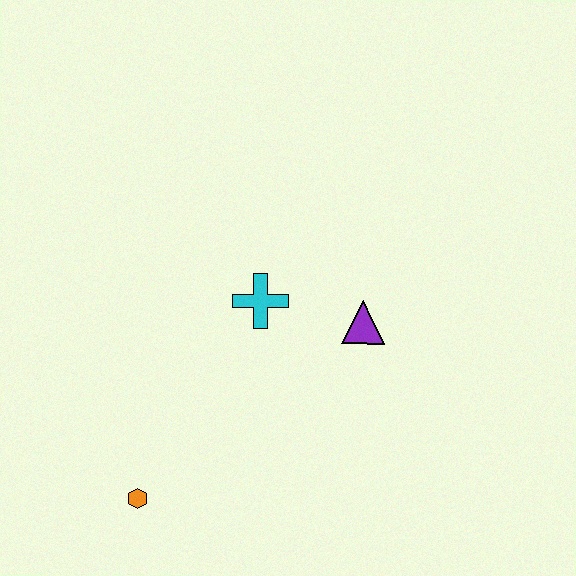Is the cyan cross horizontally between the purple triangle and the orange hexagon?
Yes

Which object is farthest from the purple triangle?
The orange hexagon is farthest from the purple triangle.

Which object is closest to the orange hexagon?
The cyan cross is closest to the orange hexagon.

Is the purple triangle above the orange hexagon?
Yes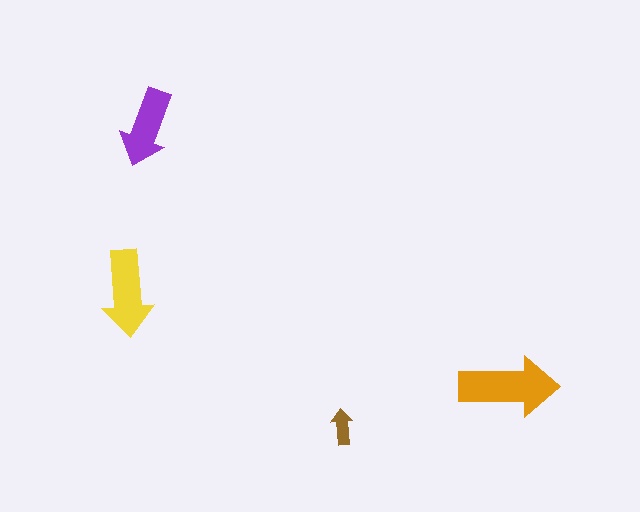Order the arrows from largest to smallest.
the orange one, the yellow one, the purple one, the brown one.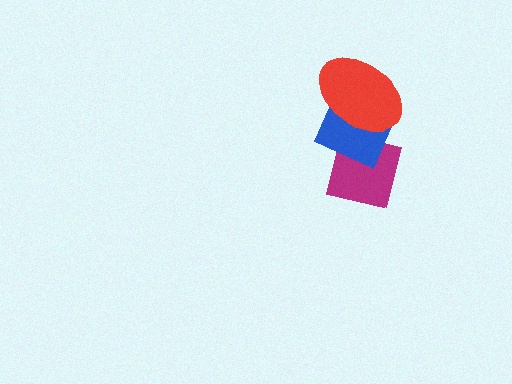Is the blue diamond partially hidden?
Yes, it is partially covered by another shape.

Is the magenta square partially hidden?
Yes, it is partially covered by another shape.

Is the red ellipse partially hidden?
No, no other shape covers it.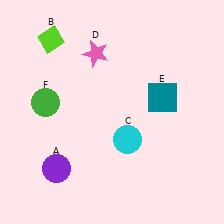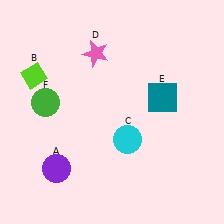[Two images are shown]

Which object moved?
The lime diamond (B) moved down.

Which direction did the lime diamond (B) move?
The lime diamond (B) moved down.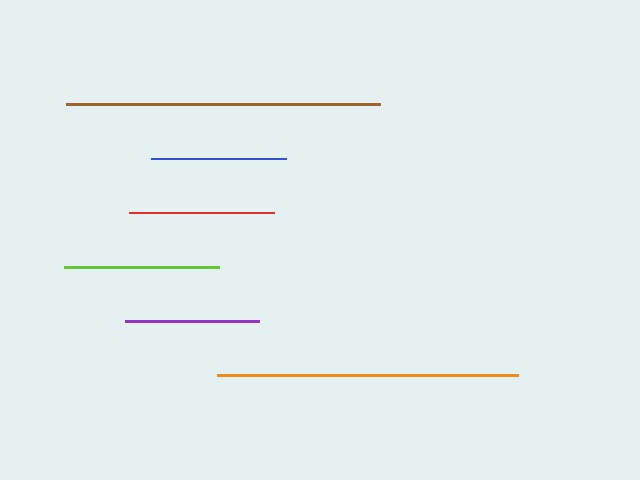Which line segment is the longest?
The brown line is the longest at approximately 314 pixels.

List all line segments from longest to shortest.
From longest to shortest: brown, orange, lime, red, blue, purple.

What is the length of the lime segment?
The lime segment is approximately 156 pixels long.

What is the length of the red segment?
The red segment is approximately 145 pixels long.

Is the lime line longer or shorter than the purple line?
The lime line is longer than the purple line.